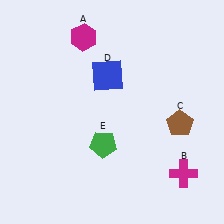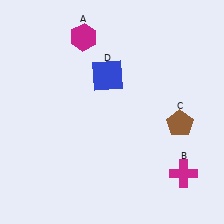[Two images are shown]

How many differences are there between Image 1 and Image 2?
There is 1 difference between the two images.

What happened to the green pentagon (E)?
The green pentagon (E) was removed in Image 2. It was in the bottom-left area of Image 1.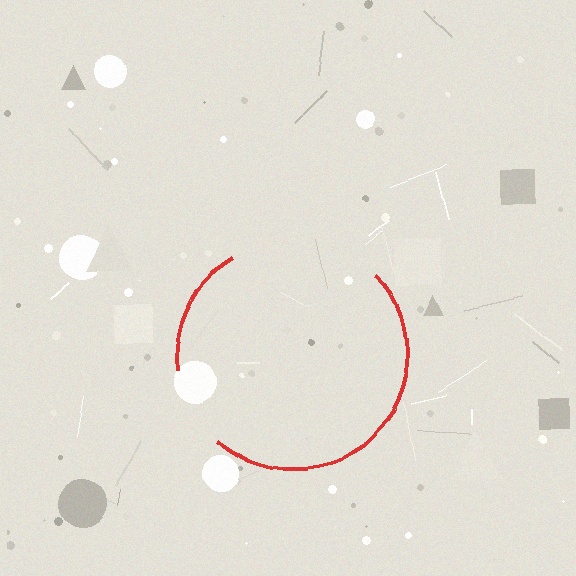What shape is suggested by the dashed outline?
The dashed outline suggests a circle.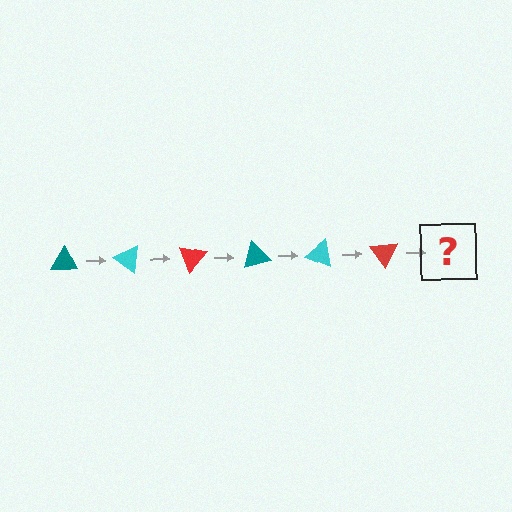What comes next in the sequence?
The next element should be a teal triangle, rotated 210 degrees from the start.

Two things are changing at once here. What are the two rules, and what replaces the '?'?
The two rules are that it rotates 35 degrees each step and the color cycles through teal, cyan, and red. The '?' should be a teal triangle, rotated 210 degrees from the start.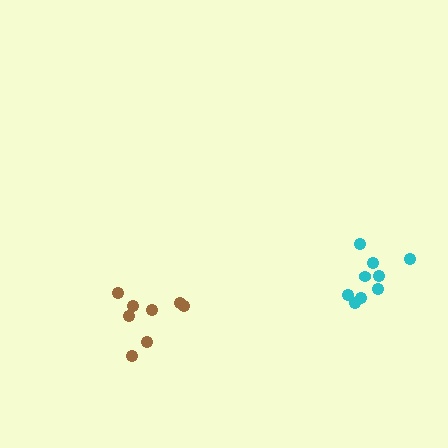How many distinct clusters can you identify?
There are 2 distinct clusters.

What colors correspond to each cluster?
The clusters are colored: cyan, brown.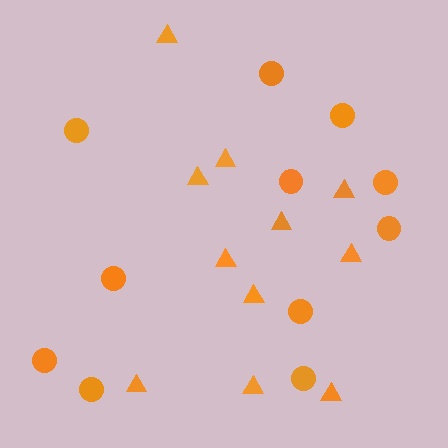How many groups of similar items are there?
There are 2 groups: one group of triangles (11) and one group of circles (11).